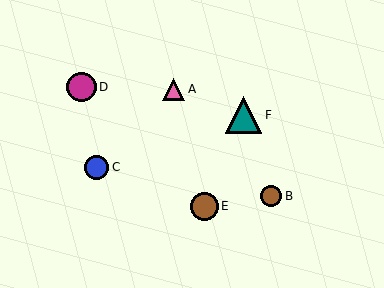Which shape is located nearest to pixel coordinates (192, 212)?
The brown circle (labeled E) at (204, 206) is nearest to that location.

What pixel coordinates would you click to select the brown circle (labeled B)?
Click at (271, 196) to select the brown circle B.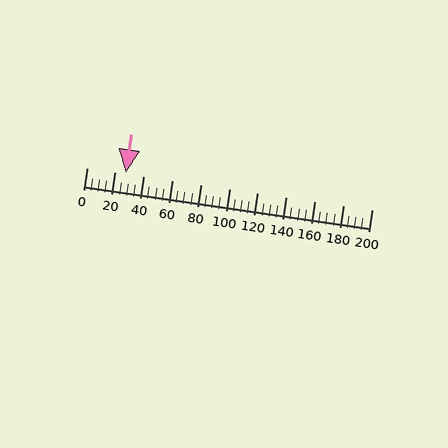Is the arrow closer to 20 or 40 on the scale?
The arrow is closer to 20.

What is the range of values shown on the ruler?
The ruler shows values from 0 to 200.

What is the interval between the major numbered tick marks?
The major tick marks are spaced 20 units apart.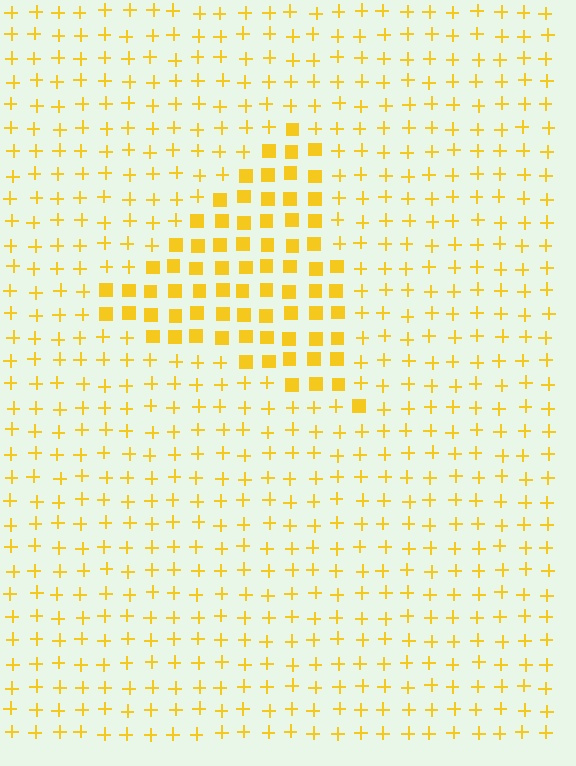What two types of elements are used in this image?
The image uses squares inside the triangle region and plus signs outside it.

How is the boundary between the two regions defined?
The boundary is defined by a change in element shape: squares inside vs. plus signs outside. All elements share the same color and spacing.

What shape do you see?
I see a triangle.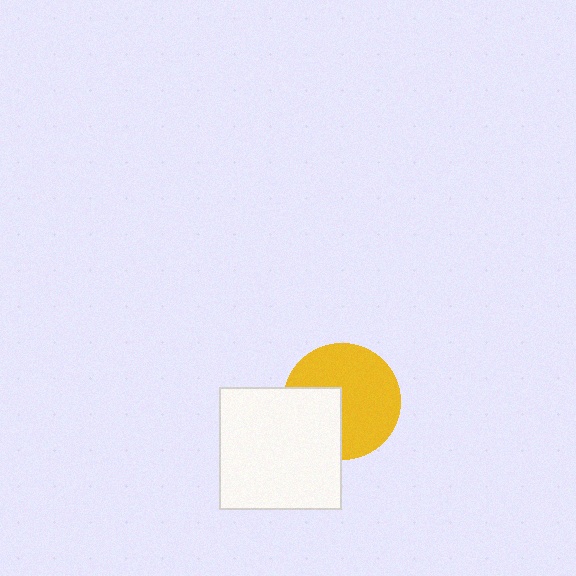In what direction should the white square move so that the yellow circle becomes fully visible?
The white square should move toward the lower-left. That is the shortest direction to clear the overlap and leave the yellow circle fully visible.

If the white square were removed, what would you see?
You would see the complete yellow circle.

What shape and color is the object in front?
The object in front is a white square.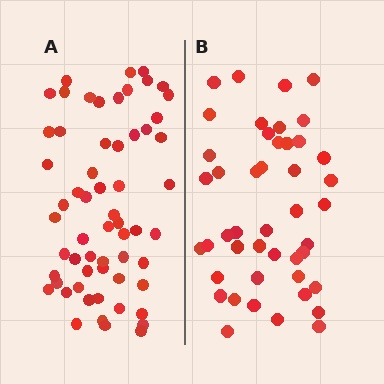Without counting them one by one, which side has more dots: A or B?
Region A (the left region) has more dots.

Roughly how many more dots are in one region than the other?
Region A has approximately 15 more dots than region B.